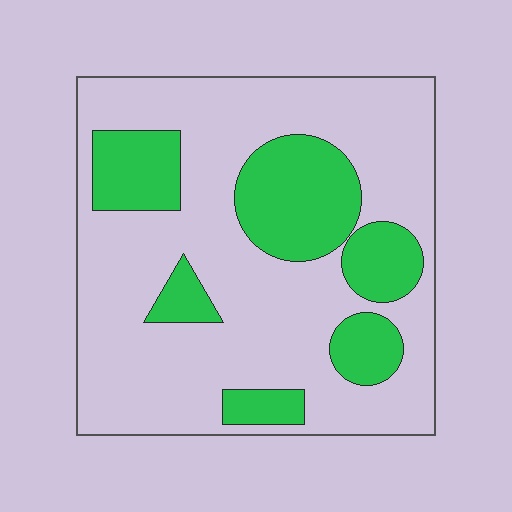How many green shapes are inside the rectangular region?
6.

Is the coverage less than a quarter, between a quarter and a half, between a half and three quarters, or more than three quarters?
Between a quarter and a half.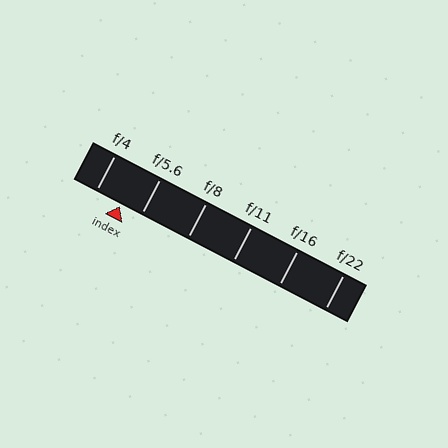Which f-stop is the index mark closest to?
The index mark is closest to f/5.6.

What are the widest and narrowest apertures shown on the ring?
The widest aperture shown is f/4 and the narrowest is f/22.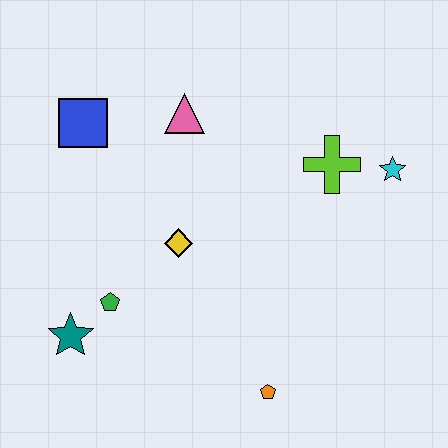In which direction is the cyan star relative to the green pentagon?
The cyan star is to the right of the green pentagon.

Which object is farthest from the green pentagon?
The cyan star is farthest from the green pentagon.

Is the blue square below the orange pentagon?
No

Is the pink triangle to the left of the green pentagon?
No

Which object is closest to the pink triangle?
The blue square is closest to the pink triangle.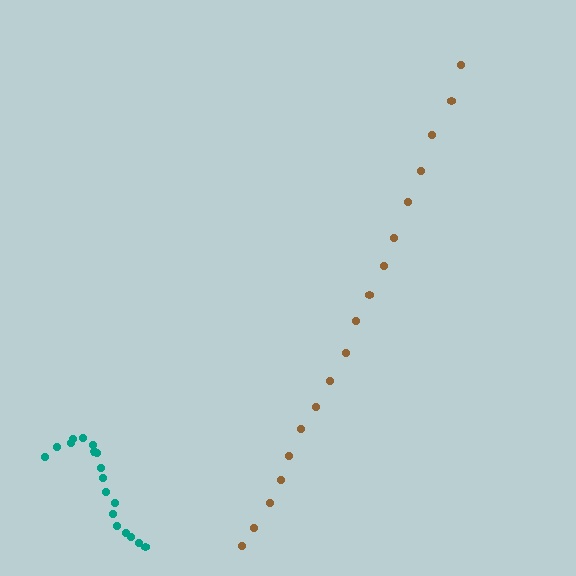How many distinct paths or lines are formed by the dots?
There are 2 distinct paths.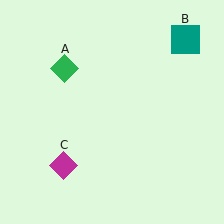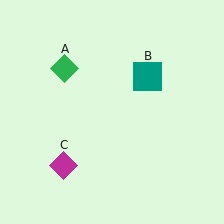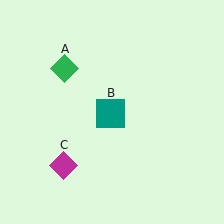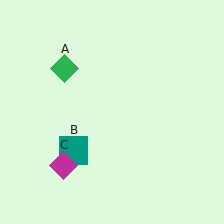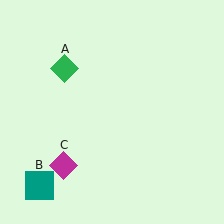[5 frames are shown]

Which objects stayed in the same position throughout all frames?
Green diamond (object A) and magenta diamond (object C) remained stationary.